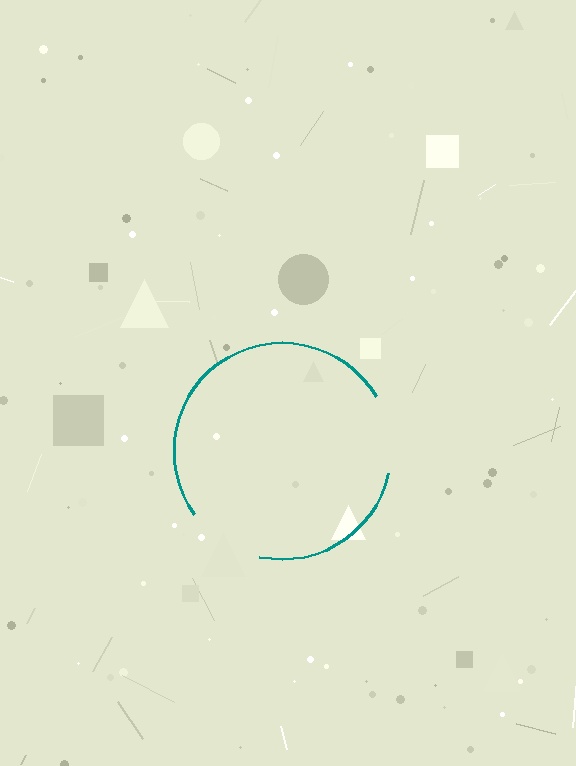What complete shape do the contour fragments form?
The contour fragments form a circle.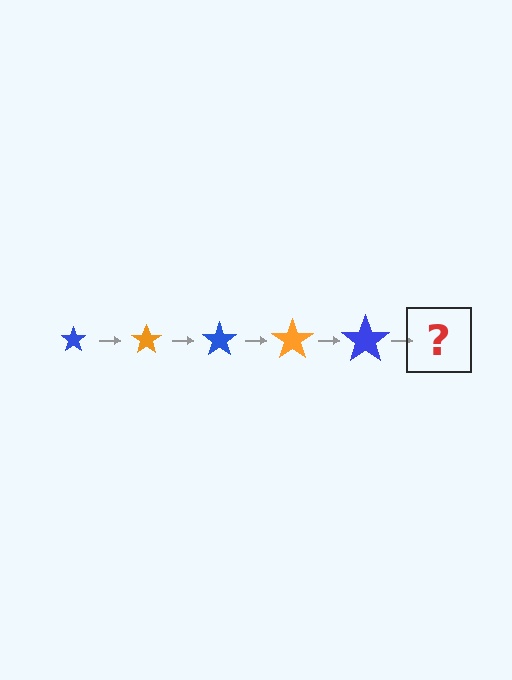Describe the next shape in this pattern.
It should be an orange star, larger than the previous one.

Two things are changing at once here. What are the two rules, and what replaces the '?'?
The two rules are that the star grows larger each step and the color cycles through blue and orange. The '?' should be an orange star, larger than the previous one.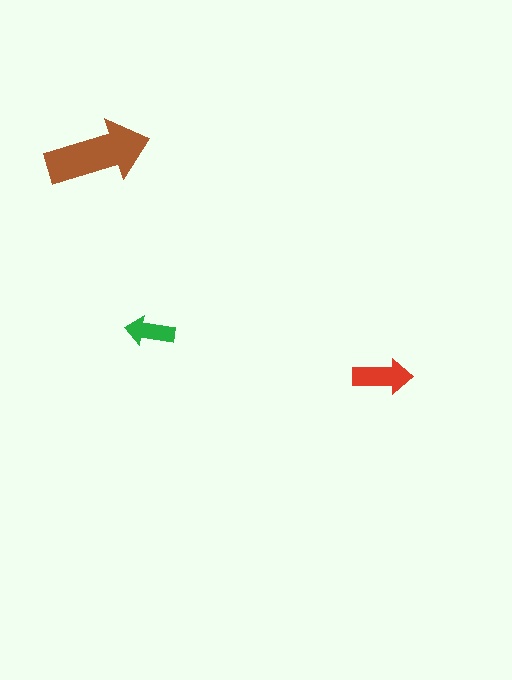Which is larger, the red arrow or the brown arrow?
The brown one.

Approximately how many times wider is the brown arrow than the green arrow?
About 2 times wider.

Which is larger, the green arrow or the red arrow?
The red one.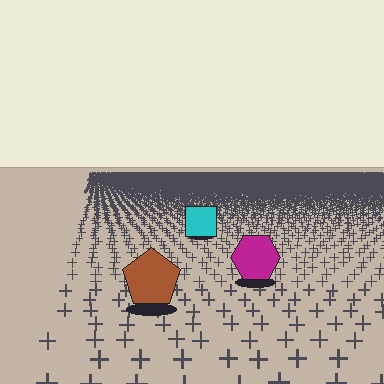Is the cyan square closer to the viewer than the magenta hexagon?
No. The magenta hexagon is closer — you can tell from the texture gradient: the ground texture is coarser near it.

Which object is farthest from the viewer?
The cyan square is farthest from the viewer. It appears smaller and the ground texture around it is denser.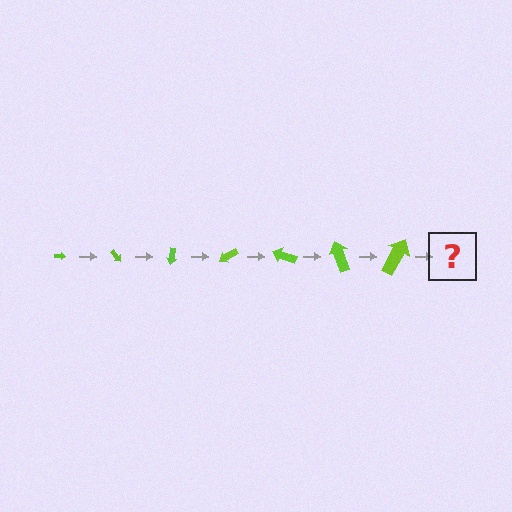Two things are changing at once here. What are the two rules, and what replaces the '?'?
The two rules are that the arrow grows larger each step and it rotates 50 degrees each step. The '?' should be an arrow, larger than the previous one and rotated 350 degrees from the start.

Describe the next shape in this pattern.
It should be an arrow, larger than the previous one and rotated 350 degrees from the start.